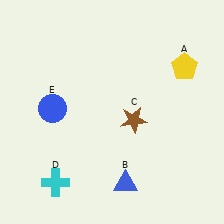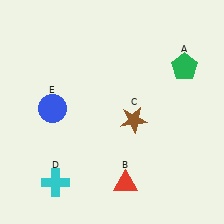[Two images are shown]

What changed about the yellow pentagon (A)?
In Image 1, A is yellow. In Image 2, it changed to green.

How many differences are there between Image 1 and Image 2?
There are 2 differences between the two images.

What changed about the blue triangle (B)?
In Image 1, B is blue. In Image 2, it changed to red.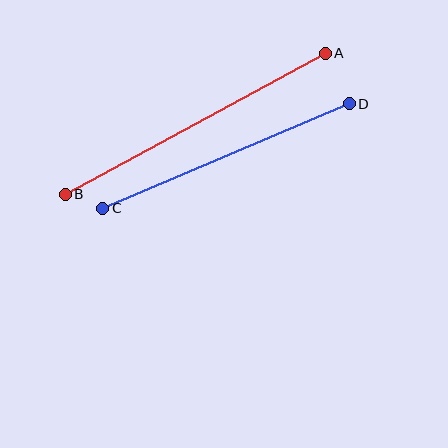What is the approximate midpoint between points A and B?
The midpoint is at approximately (195, 124) pixels.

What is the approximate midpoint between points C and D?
The midpoint is at approximately (226, 156) pixels.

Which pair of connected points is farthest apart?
Points A and B are farthest apart.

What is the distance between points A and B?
The distance is approximately 296 pixels.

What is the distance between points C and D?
The distance is approximately 267 pixels.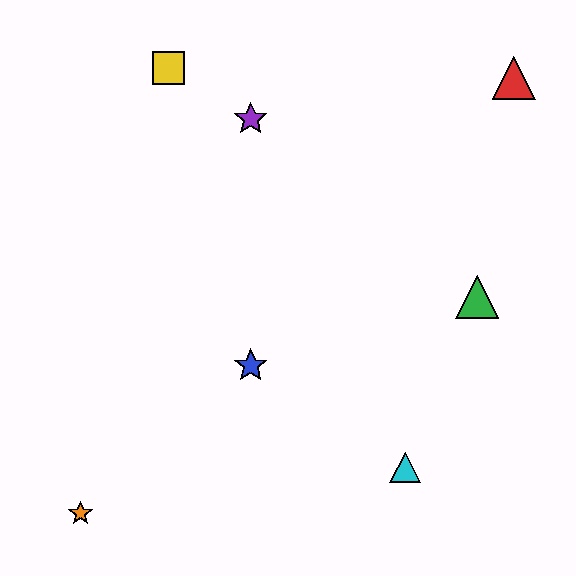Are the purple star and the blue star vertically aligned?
Yes, both are at x≈251.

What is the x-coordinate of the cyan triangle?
The cyan triangle is at x≈405.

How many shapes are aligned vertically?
2 shapes (the blue star, the purple star) are aligned vertically.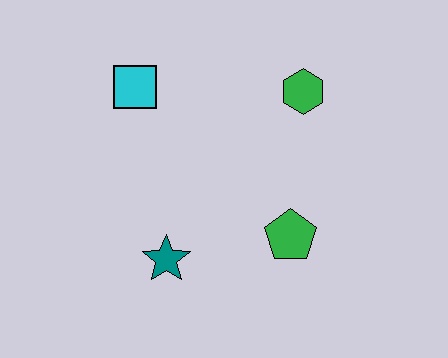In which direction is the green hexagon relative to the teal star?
The green hexagon is above the teal star.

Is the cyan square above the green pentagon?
Yes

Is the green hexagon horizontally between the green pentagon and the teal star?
No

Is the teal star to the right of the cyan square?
Yes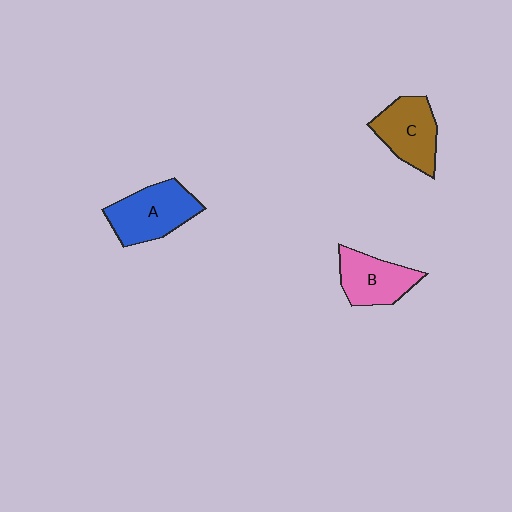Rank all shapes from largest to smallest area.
From largest to smallest: A (blue), C (brown), B (pink).